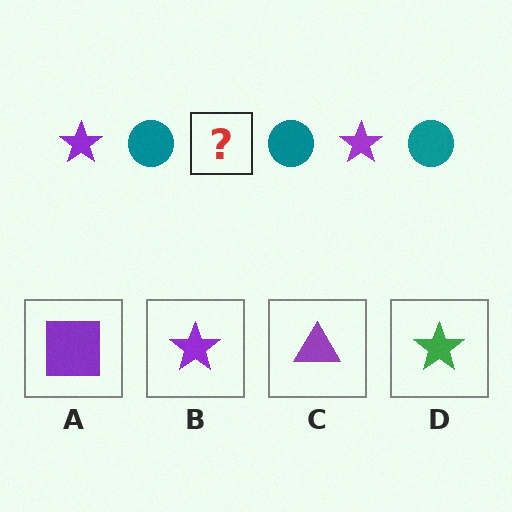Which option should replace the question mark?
Option B.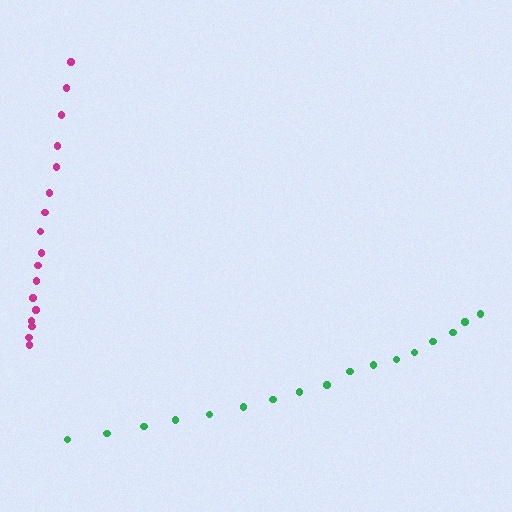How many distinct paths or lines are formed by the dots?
There are 2 distinct paths.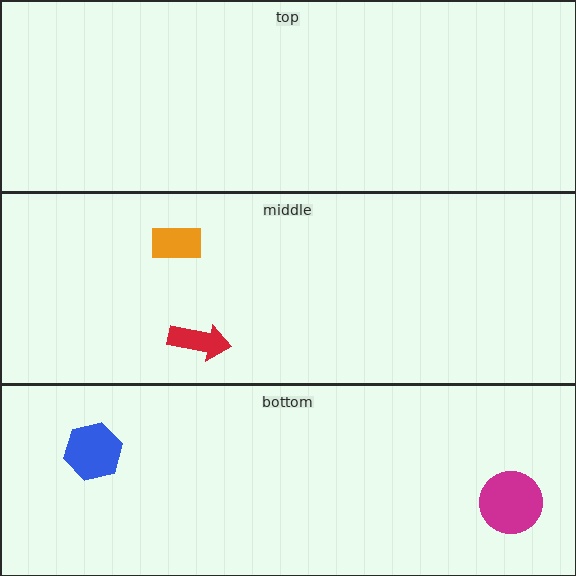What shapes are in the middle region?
The red arrow, the orange rectangle.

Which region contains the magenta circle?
The bottom region.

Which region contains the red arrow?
The middle region.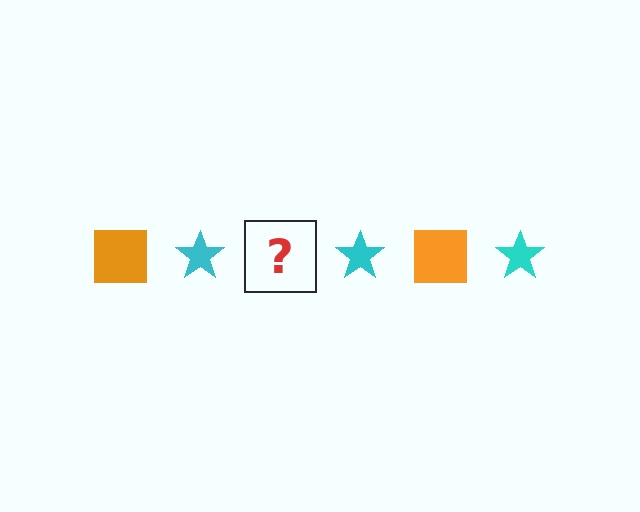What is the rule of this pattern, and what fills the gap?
The rule is that the pattern alternates between orange square and cyan star. The gap should be filled with an orange square.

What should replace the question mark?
The question mark should be replaced with an orange square.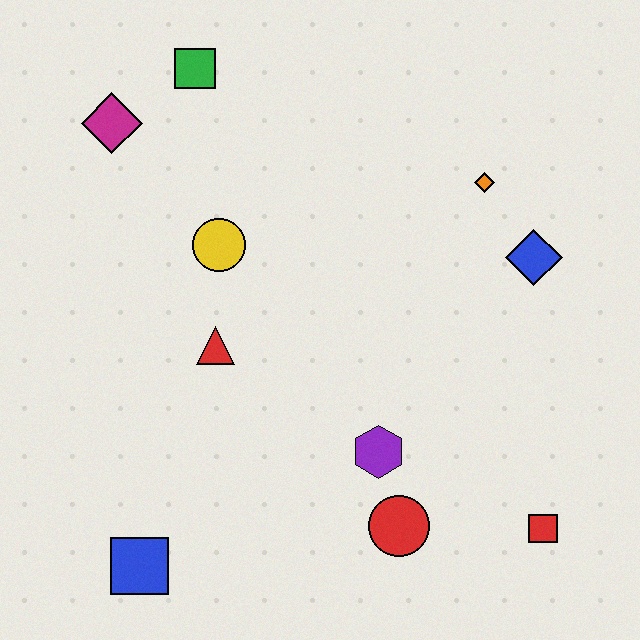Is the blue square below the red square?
Yes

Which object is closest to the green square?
The magenta diamond is closest to the green square.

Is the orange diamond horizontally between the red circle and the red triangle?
No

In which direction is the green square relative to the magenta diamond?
The green square is to the right of the magenta diamond.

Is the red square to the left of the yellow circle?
No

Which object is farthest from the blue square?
The orange diamond is farthest from the blue square.